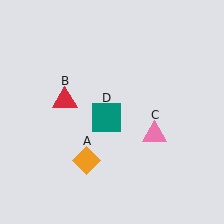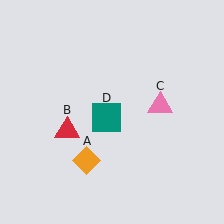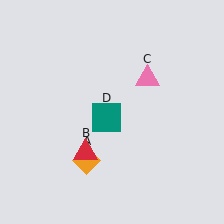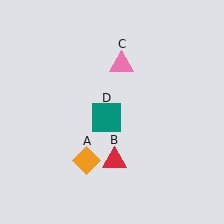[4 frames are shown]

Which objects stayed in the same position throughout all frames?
Orange diamond (object A) and teal square (object D) remained stationary.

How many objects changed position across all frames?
2 objects changed position: red triangle (object B), pink triangle (object C).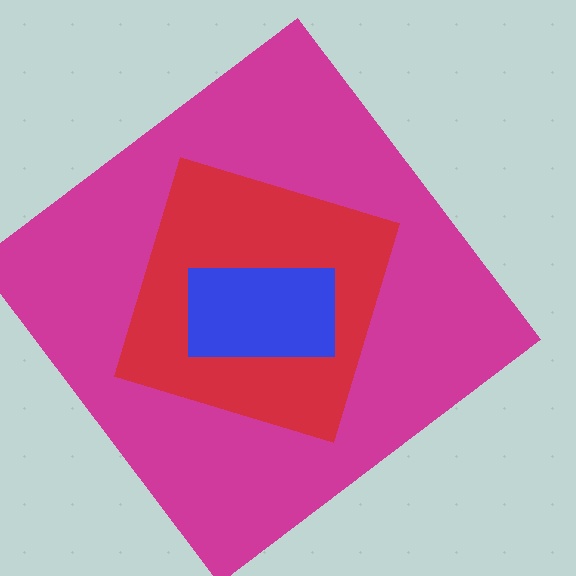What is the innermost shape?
The blue rectangle.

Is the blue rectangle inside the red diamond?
Yes.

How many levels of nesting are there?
3.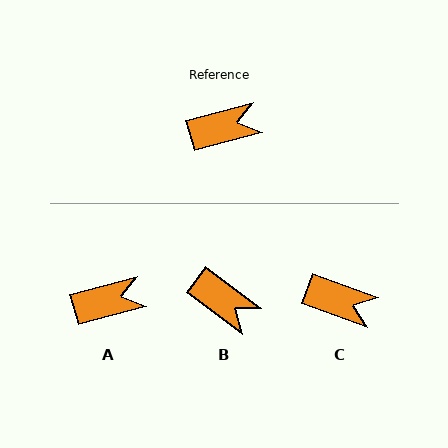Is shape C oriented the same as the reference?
No, it is off by about 35 degrees.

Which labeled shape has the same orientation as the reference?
A.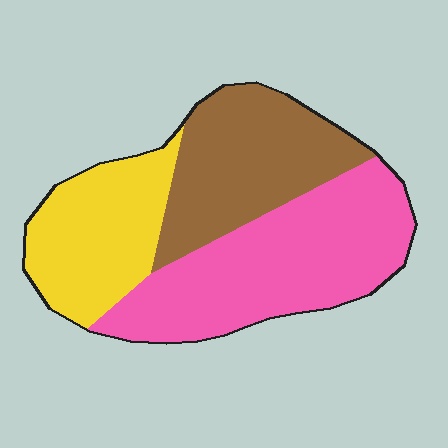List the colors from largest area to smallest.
From largest to smallest: pink, brown, yellow.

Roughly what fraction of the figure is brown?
Brown takes up about one third (1/3) of the figure.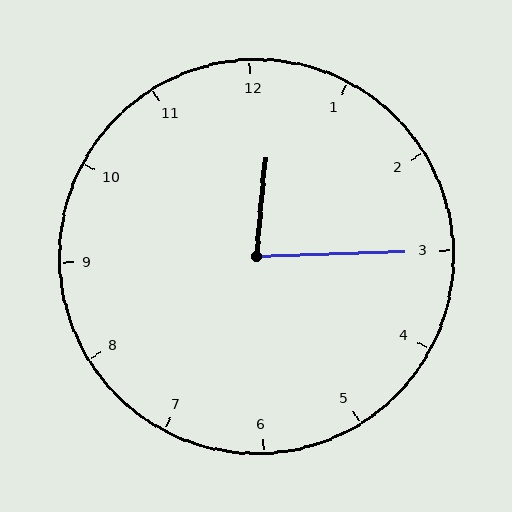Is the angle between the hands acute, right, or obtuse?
It is acute.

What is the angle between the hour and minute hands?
Approximately 82 degrees.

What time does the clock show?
12:15.